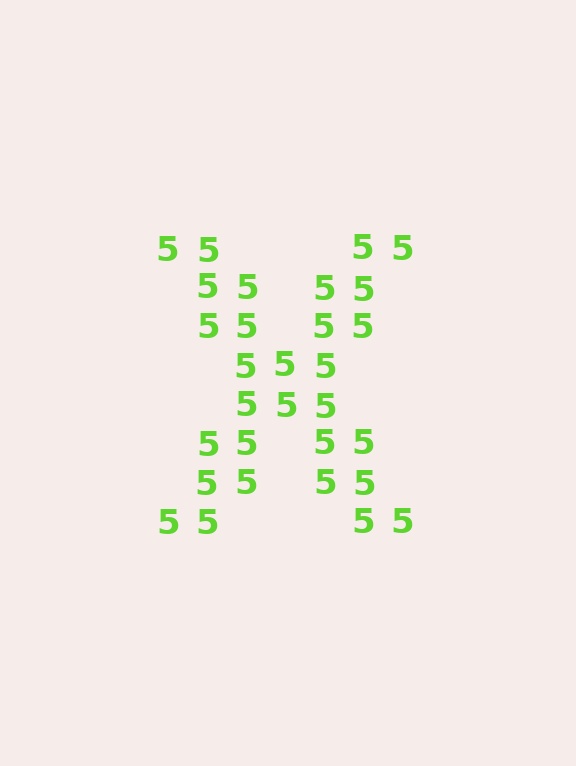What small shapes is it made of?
It is made of small digit 5's.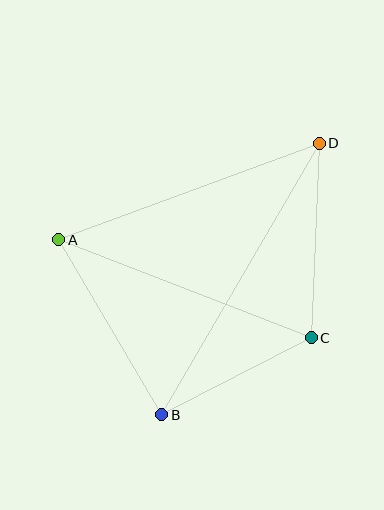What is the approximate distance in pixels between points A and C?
The distance between A and C is approximately 271 pixels.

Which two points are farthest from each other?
Points B and D are farthest from each other.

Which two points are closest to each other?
Points B and C are closest to each other.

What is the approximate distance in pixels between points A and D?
The distance between A and D is approximately 277 pixels.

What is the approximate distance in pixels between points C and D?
The distance between C and D is approximately 195 pixels.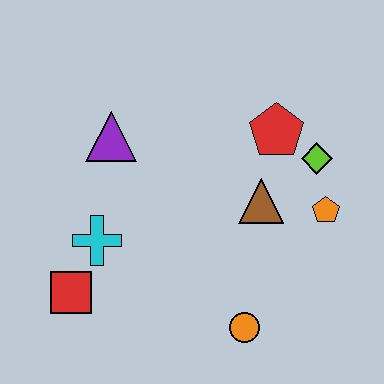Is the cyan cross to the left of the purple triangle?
Yes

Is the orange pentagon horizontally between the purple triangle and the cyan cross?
No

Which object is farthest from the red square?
The lime diamond is farthest from the red square.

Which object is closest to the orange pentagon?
The lime diamond is closest to the orange pentagon.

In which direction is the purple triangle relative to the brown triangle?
The purple triangle is to the left of the brown triangle.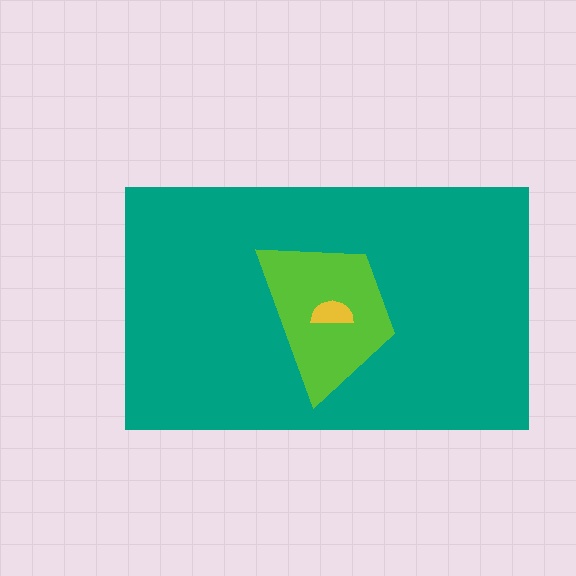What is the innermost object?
The yellow semicircle.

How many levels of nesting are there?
3.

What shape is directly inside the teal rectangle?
The lime trapezoid.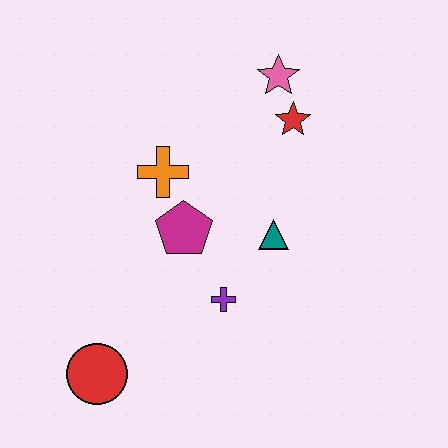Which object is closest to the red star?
The pink star is closest to the red star.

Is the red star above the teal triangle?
Yes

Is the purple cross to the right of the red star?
No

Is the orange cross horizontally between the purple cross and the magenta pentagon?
No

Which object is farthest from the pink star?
The red circle is farthest from the pink star.